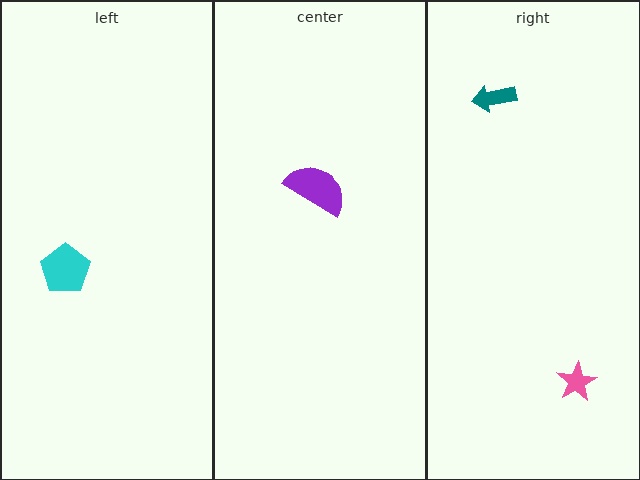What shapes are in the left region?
The cyan pentagon.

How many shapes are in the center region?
1.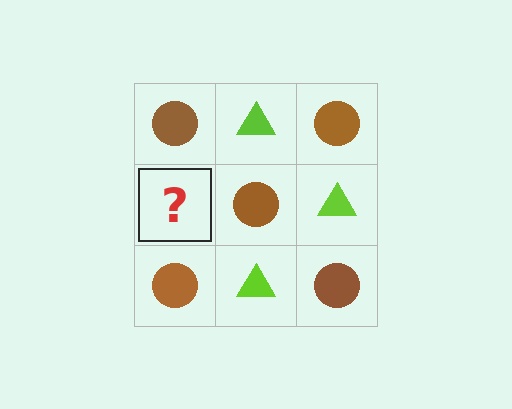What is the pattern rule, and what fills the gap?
The rule is that it alternates brown circle and lime triangle in a checkerboard pattern. The gap should be filled with a lime triangle.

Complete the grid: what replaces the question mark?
The question mark should be replaced with a lime triangle.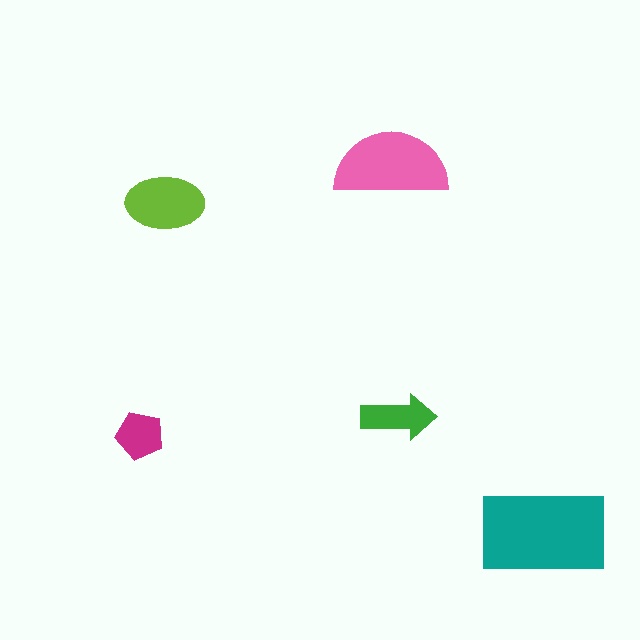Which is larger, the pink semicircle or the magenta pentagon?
The pink semicircle.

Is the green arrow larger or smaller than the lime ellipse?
Smaller.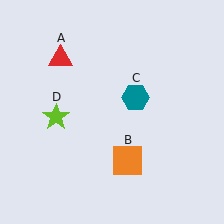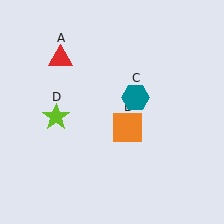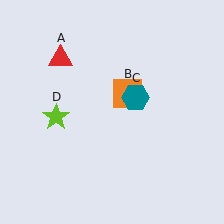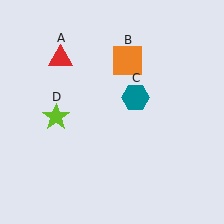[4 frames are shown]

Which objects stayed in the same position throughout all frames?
Red triangle (object A) and teal hexagon (object C) and lime star (object D) remained stationary.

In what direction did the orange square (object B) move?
The orange square (object B) moved up.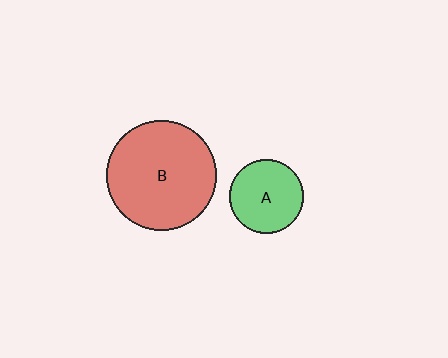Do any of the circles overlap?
No, none of the circles overlap.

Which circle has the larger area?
Circle B (red).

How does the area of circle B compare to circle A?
Approximately 2.2 times.